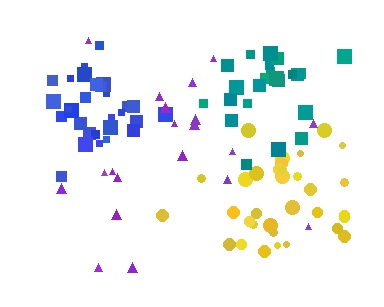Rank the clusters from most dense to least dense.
blue, teal, yellow, purple.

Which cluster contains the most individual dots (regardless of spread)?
Yellow (33).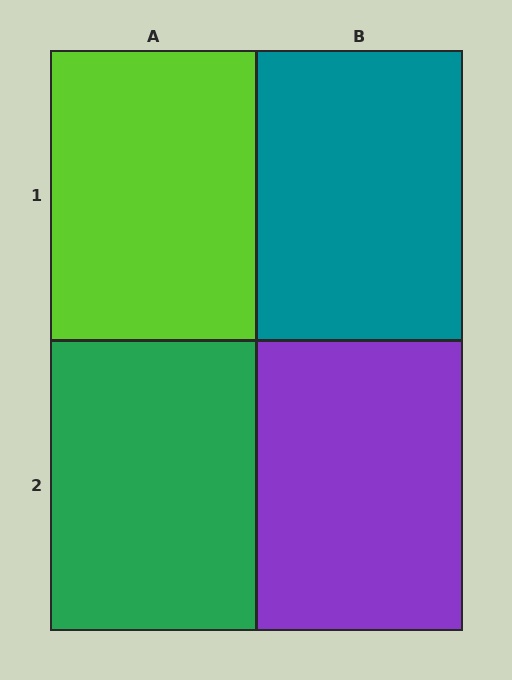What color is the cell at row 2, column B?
Purple.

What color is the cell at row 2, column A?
Green.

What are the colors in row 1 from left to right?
Lime, teal.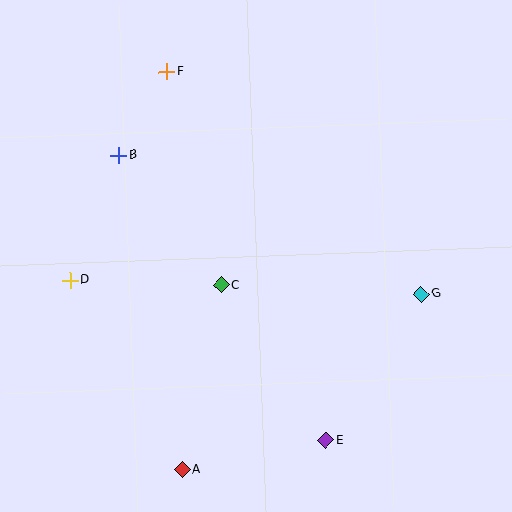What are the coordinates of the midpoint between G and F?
The midpoint between G and F is at (294, 183).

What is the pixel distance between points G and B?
The distance between G and B is 333 pixels.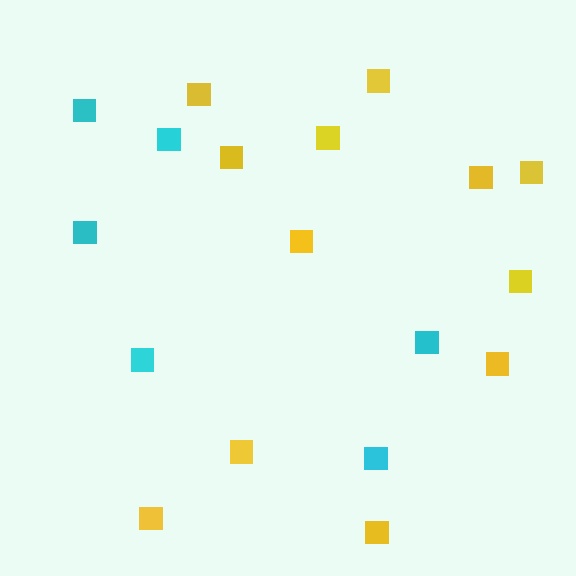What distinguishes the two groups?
There are 2 groups: one group of cyan squares (6) and one group of yellow squares (12).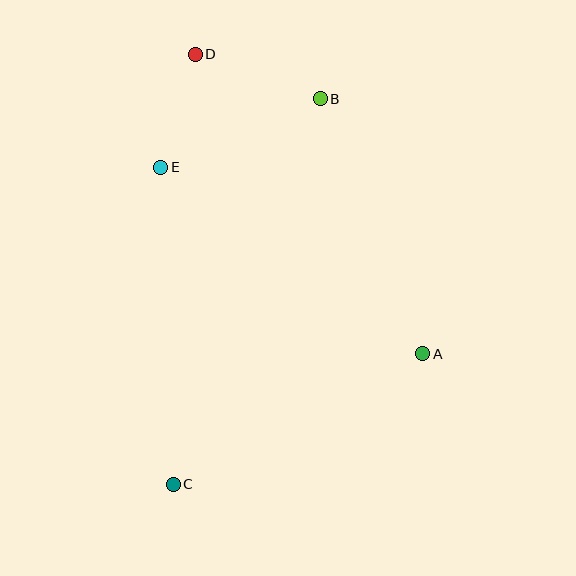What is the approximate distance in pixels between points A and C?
The distance between A and C is approximately 281 pixels.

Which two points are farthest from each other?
Points C and D are farthest from each other.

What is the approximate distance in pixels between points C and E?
The distance between C and E is approximately 317 pixels.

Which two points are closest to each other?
Points D and E are closest to each other.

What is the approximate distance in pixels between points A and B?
The distance between A and B is approximately 275 pixels.